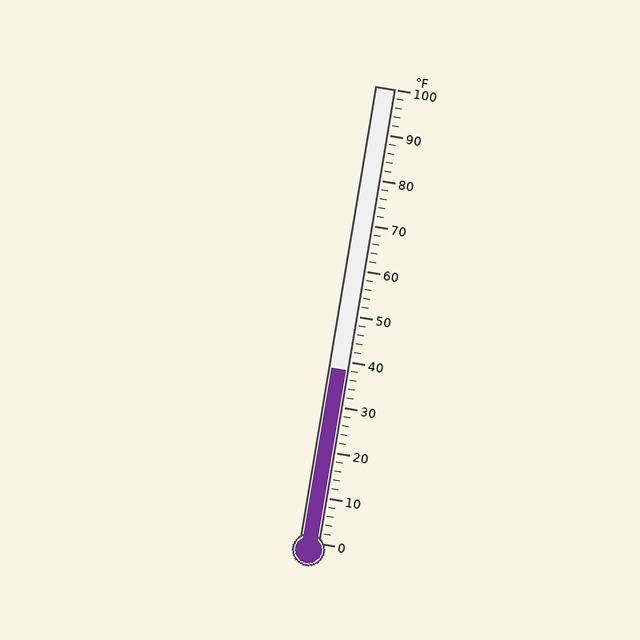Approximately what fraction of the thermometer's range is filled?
The thermometer is filled to approximately 40% of its range.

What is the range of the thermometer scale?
The thermometer scale ranges from 0°F to 100°F.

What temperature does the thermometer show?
The thermometer shows approximately 38°F.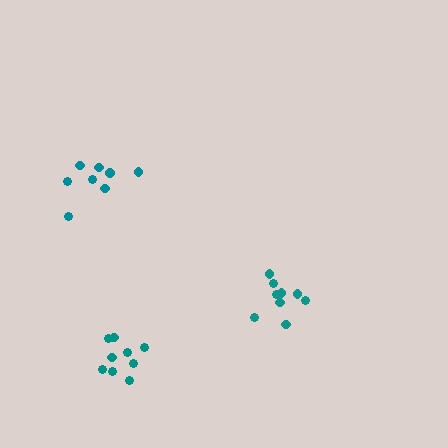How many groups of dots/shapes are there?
There are 3 groups.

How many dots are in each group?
Group 1: 8 dots, Group 2: 9 dots, Group 3: 9 dots (26 total).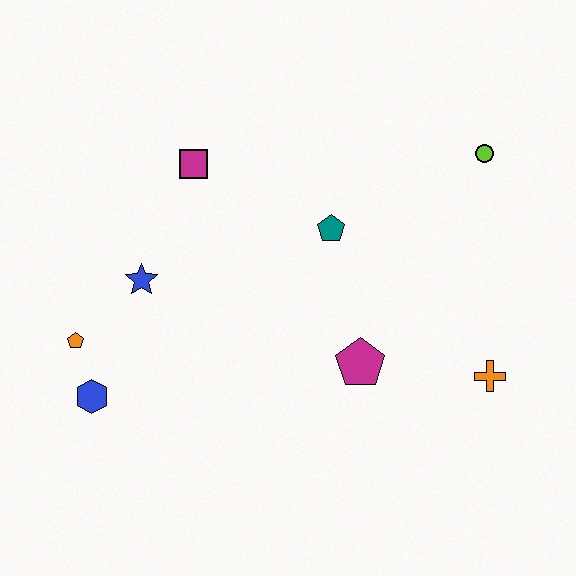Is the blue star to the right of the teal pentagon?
No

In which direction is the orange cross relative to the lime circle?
The orange cross is below the lime circle.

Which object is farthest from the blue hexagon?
The lime circle is farthest from the blue hexagon.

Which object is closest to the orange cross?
The magenta pentagon is closest to the orange cross.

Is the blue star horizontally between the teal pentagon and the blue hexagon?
Yes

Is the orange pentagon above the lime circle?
No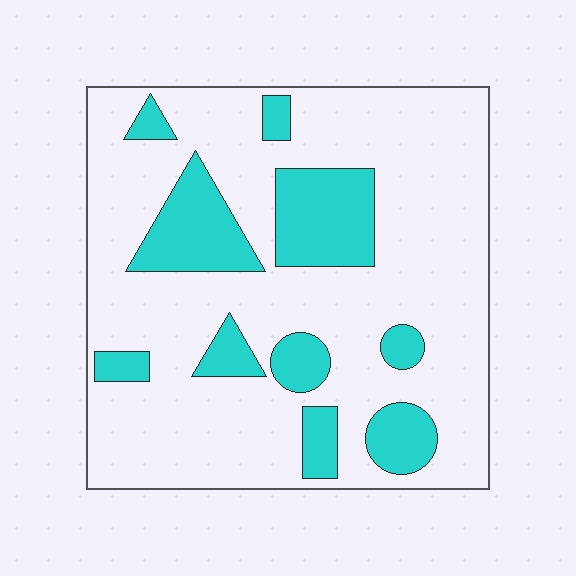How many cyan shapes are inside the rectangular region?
10.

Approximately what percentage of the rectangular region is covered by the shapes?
Approximately 25%.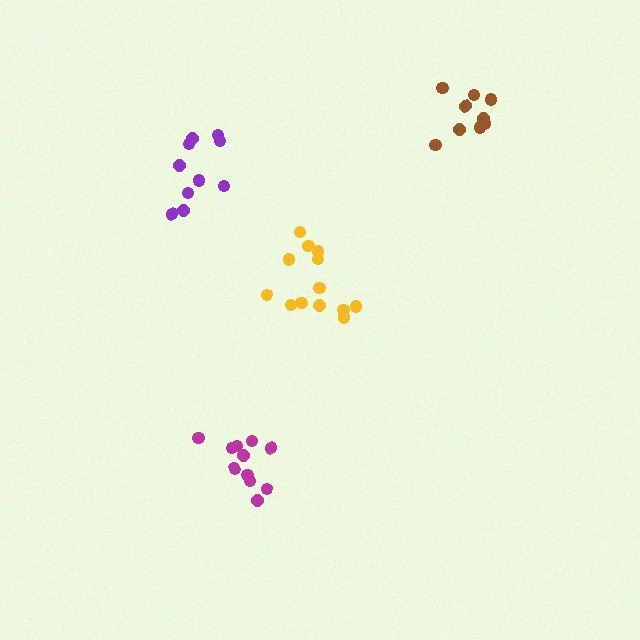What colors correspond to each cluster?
The clusters are colored: purple, brown, yellow, magenta.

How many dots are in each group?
Group 1: 10 dots, Group 2: 10 dots, Group 3: 13 dots, Group 4: 11 dots (44 total).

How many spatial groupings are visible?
There are 4 spatial groupings.